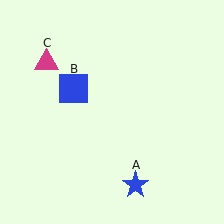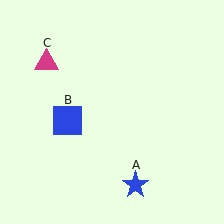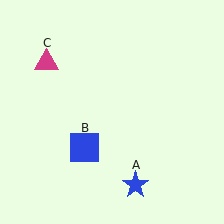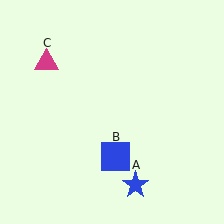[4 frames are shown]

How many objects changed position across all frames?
1 object changed position: blue square (object B).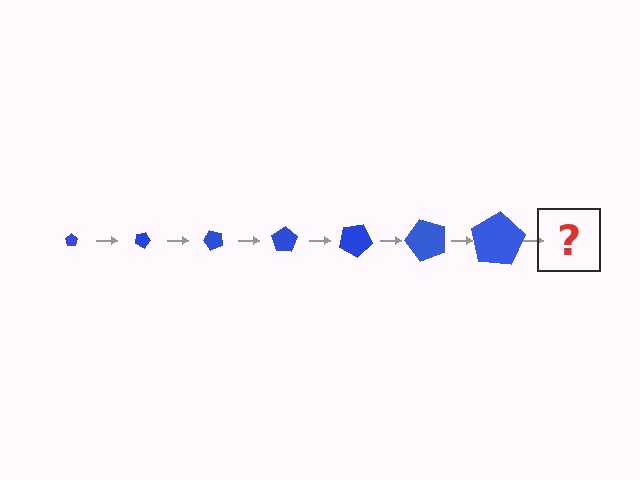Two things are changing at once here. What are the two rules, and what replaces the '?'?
The two rules are that the pentagon grows larger each step and it rotates 25 degrees each step. The '?' should be a pentagon, larger than the previous one and rotated 175 degrees from the start.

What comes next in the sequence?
The next element should be a pentagon, larger than the previous one and rotated 175 degrees from the start.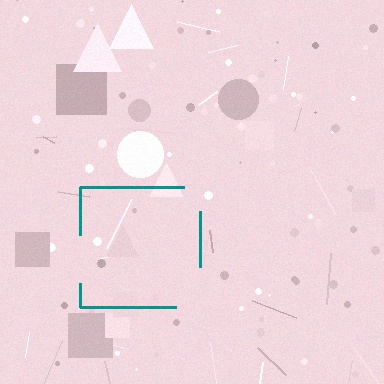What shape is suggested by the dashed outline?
The dashed outline suggests a square.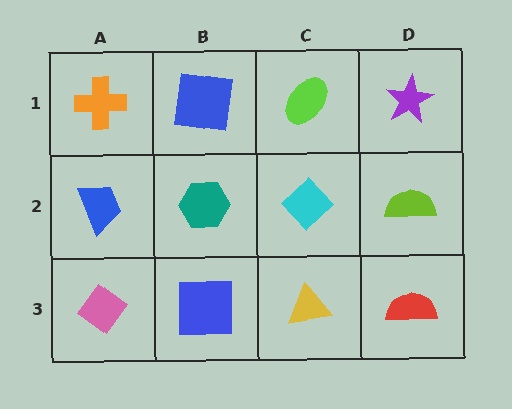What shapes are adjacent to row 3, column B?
A teal hexagon (row 2, column B), a pink diamond (row 3, column A), a yellow triangle (row 3, column C).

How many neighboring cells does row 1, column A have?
2.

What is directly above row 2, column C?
A lime ellipse.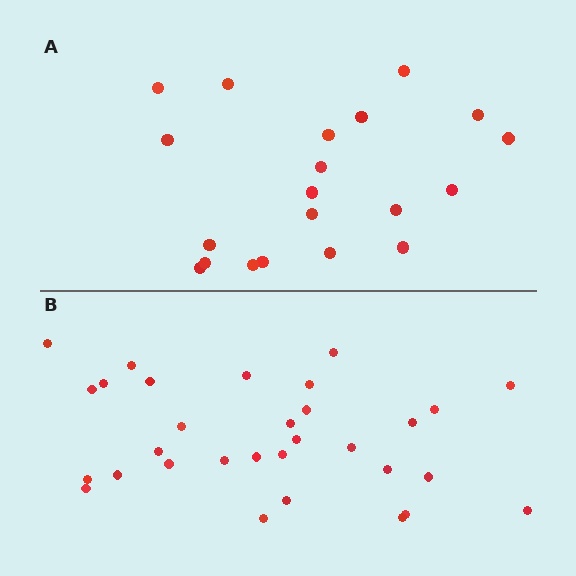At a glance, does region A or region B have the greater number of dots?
Region B (the bottom region) has more dots.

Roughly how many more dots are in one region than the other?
Region B has roughly 12 or so more dots than region A.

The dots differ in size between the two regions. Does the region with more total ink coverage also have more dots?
No. Region A has more total ink coverage because its dots are larger, but region B actually contains more individual dots. Total area can be misleading — the number of items is what matters here.